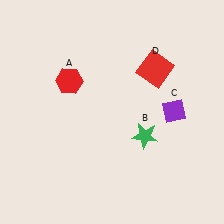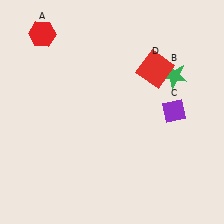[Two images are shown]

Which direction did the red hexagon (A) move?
The red hexagon (A) moved up.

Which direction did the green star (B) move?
The green star (B) moved up.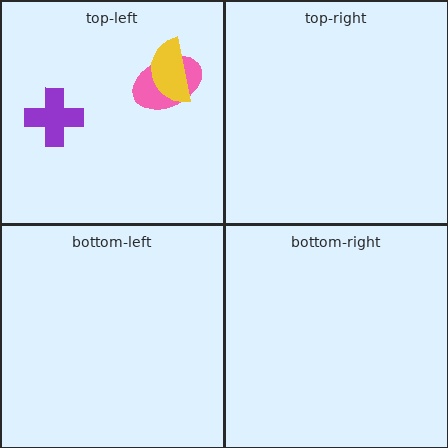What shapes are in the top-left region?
The pink ellipse, the yellow semicircle, the purple cross.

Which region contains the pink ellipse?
The top-left region.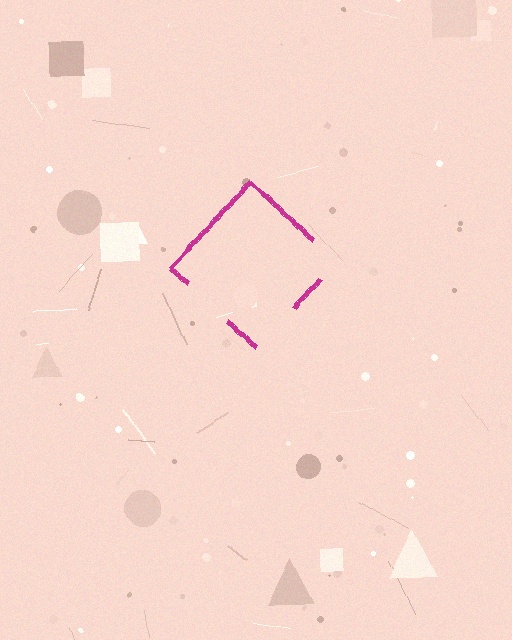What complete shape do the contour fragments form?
The contour fragments form a diamond.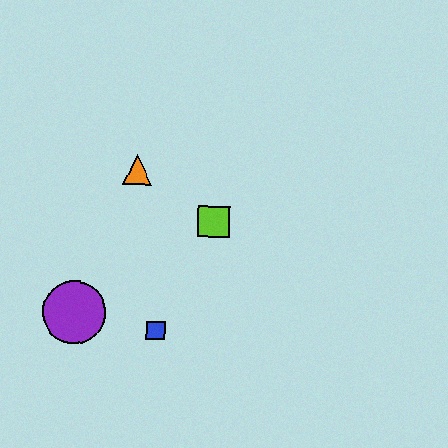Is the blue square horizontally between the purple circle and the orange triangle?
No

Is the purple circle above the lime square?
No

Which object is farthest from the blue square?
The orange triangle is farthest from the blue square.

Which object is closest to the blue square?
The purple circle is closest to the blue square.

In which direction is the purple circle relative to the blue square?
The purple circle is to the left of the blue square.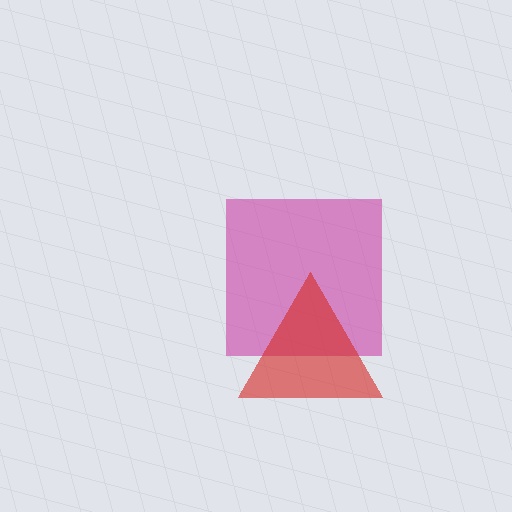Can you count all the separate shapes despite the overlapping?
Yes, there are 2 separate shapes.